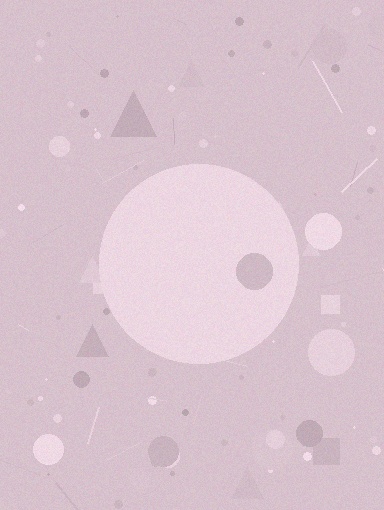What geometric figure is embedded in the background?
A circle is embedded in the background.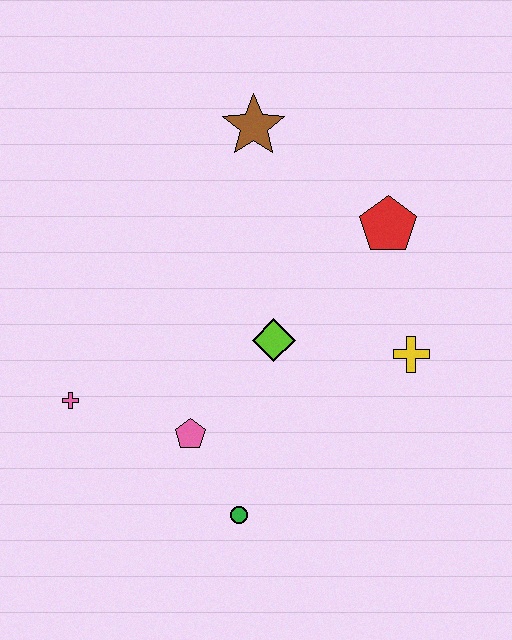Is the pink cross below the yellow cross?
Yes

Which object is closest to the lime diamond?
The pink pentagon is closest to the lime diamond.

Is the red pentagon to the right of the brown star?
Yes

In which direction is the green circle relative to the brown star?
The green circle is below the brown star.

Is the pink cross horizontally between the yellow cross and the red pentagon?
No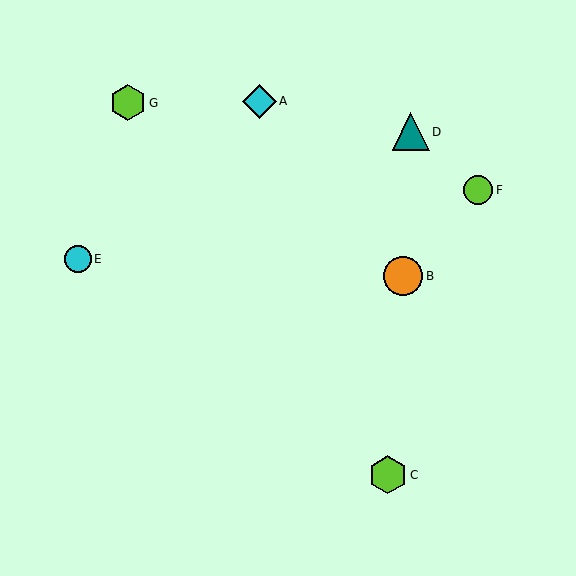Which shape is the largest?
The orange circle (labeled B) is the largest.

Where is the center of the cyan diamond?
The center of the cyan diamond is at (259, 101).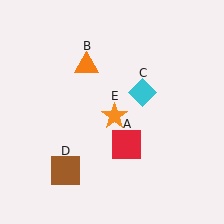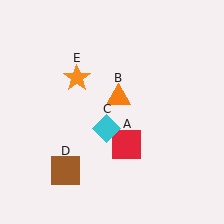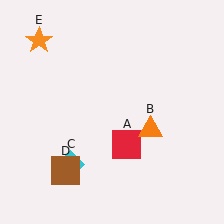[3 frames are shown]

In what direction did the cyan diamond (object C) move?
The cyan diamond (object C) moved down and to the left.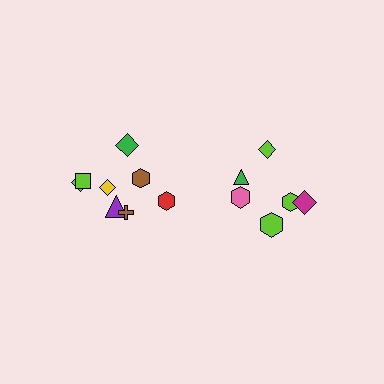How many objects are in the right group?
There are 6 objects.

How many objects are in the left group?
There are 8 objects.